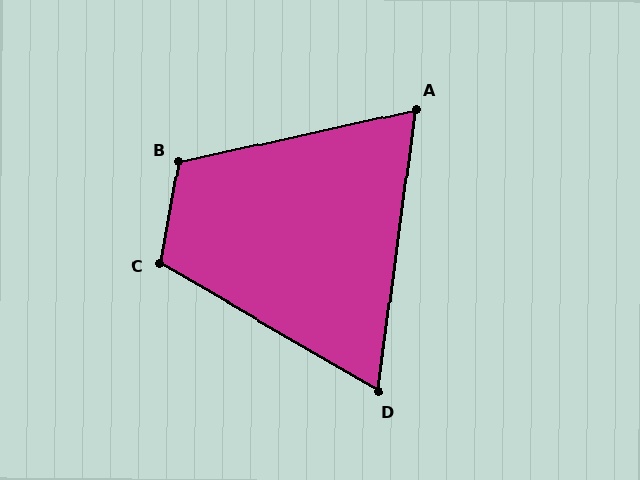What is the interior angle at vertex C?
Approximately 110 degrees (obtuse).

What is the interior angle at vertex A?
Approximately 70 degrees (acute).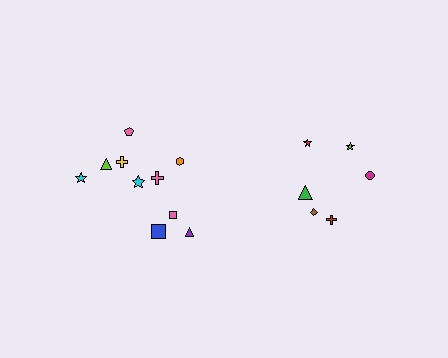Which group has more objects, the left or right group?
The left group.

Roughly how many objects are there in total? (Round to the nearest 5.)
Roughly 15 objects in total.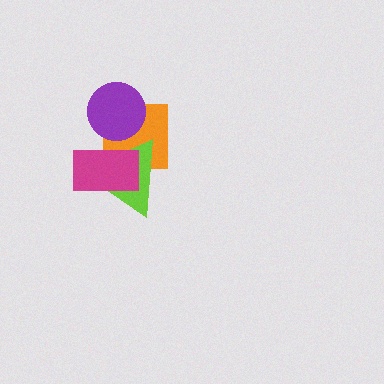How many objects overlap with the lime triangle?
3 objects overlap with the lime triangle.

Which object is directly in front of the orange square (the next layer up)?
The lime triangle is directly in front of the orange square.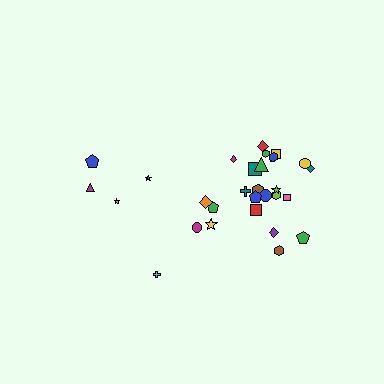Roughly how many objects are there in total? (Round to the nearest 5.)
Roughly 30 objects in total.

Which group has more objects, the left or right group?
The right group.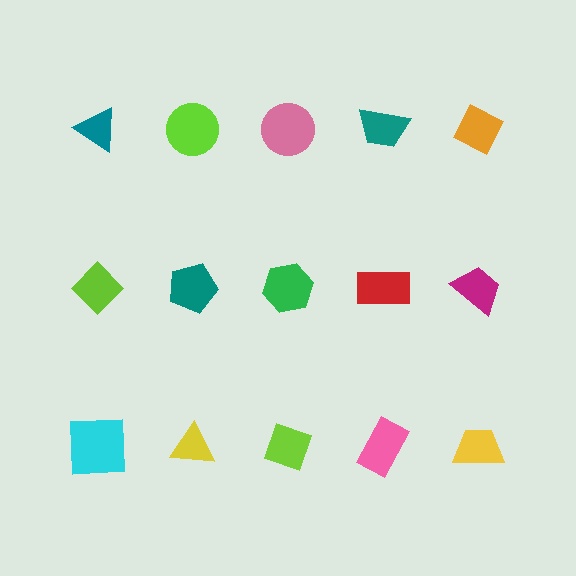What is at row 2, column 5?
A magenta trapezoid.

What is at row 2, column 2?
A teal pentagon.